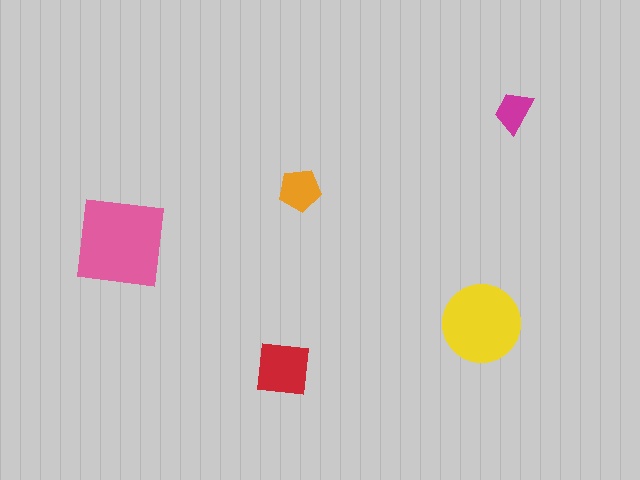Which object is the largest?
The pink square.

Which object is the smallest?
The magenta trapezoid.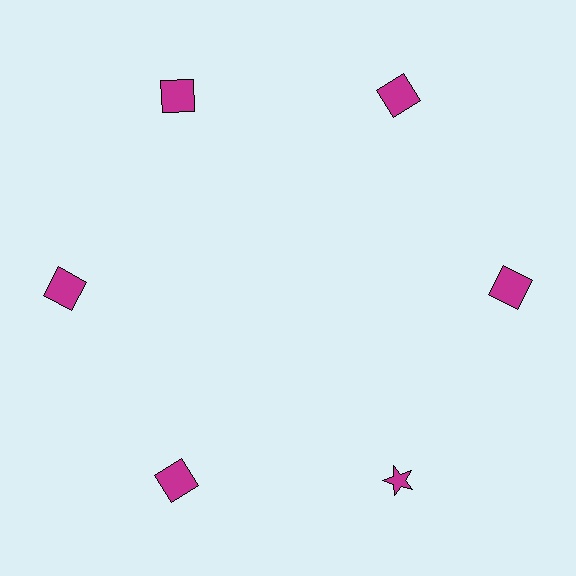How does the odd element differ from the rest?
It has a different shape: star instead of square.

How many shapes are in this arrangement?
There are 6 shapes arranged in a ring pattern.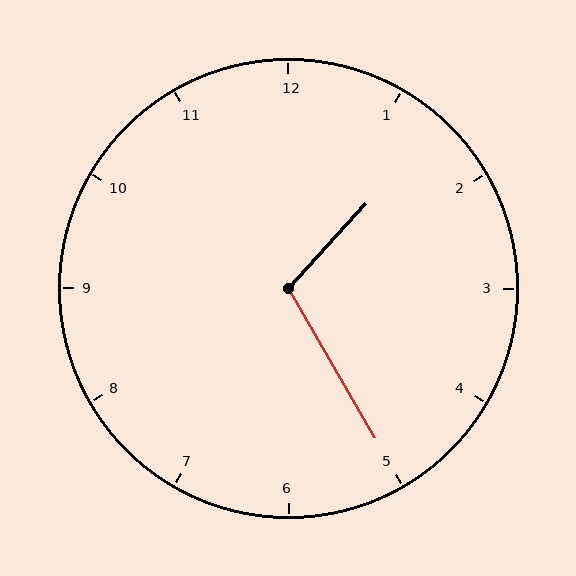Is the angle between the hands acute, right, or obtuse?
It is obtuse.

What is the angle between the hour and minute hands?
Approximately 108 degrees.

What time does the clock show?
1:25.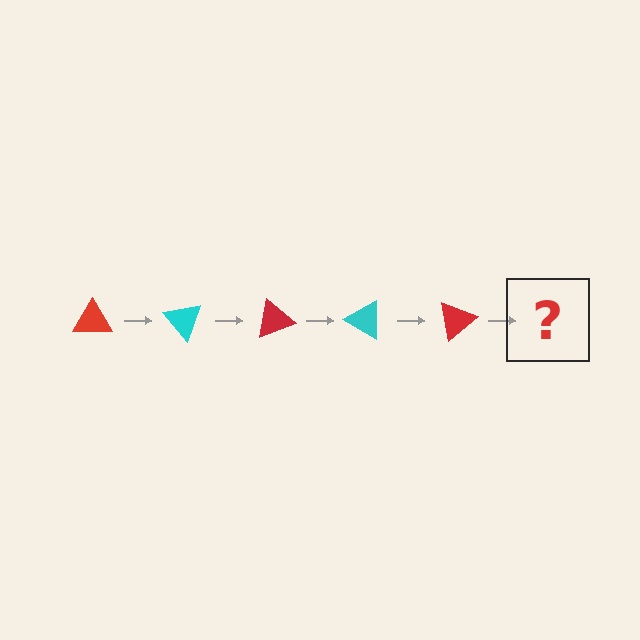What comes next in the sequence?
The next element should be a cyan triangle, rotated 250 degrees from the start.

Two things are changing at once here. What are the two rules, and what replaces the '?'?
The two rules are that it rotates 50 degrees each step and the color cycles through red and cyan. The '?' should be a cyan triangle, rotated 250 degrees from the start.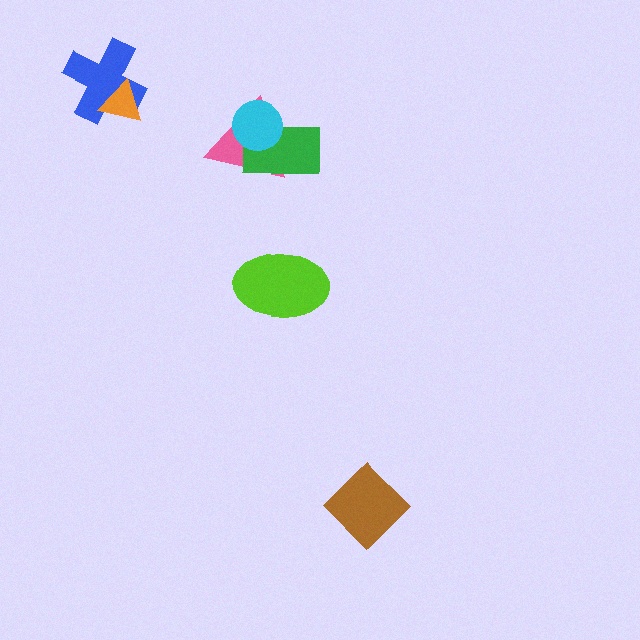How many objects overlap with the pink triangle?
2 objects overlap with the pink triangle.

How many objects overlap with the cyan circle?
2 objects overlap with the cyan circle.